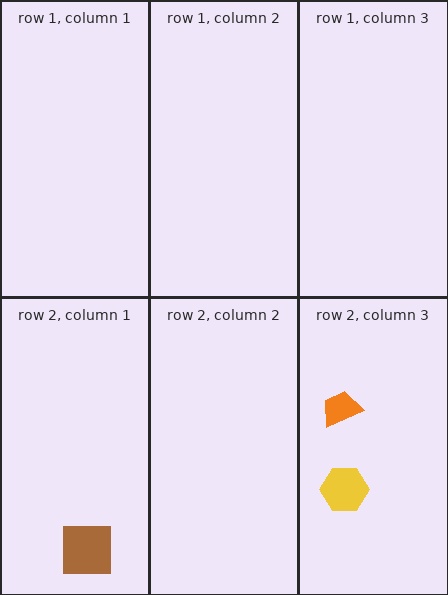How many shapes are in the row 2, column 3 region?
2.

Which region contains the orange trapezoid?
The row 2, column 3 region.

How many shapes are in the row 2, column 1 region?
1.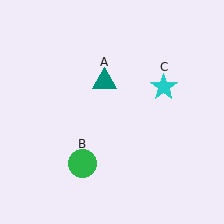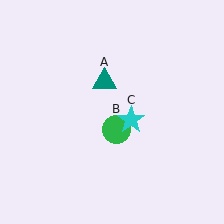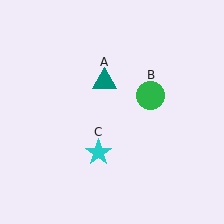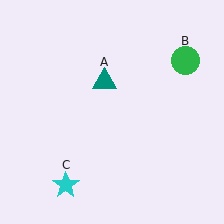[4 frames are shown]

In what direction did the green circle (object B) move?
The green circle (object B) moved up and to the right.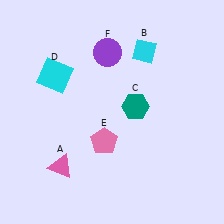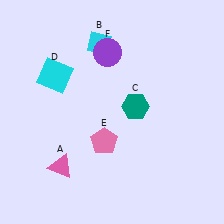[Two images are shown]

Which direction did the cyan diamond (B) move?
The cyan diamond (B) moved left.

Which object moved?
The cyan diamond (B) moved left.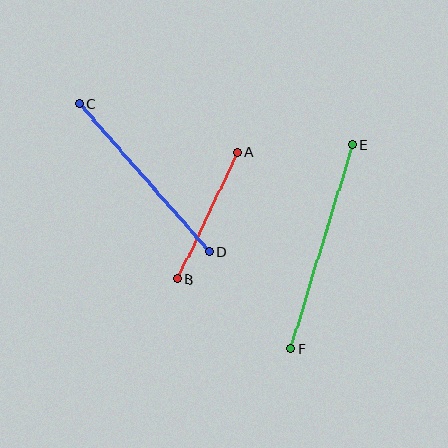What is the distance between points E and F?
The distance is approximately 213 pixels.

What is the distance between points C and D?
The distance is approximately 196 pixels.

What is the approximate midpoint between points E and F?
The midpoint is at approximately (322, 246) pixels.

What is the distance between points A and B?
The distance is approximately 140 pixels.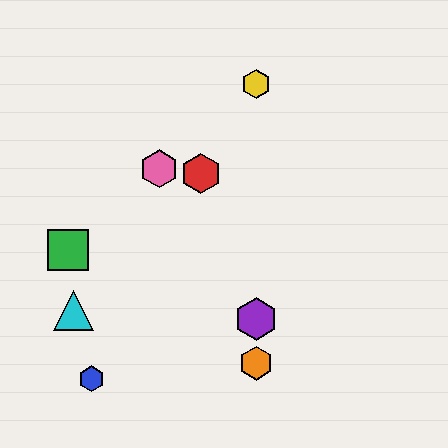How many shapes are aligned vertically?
3 shapes (the yellow hexagon, the purple hexagon, the orange hexagon) are aligned vertically.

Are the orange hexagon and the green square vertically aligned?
No, the orange hexagon is at x≈256 and the green square is at x≈68.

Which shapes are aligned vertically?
The yellow hexagon, the purple hexagon, the orange hexagon are aligned vertically.